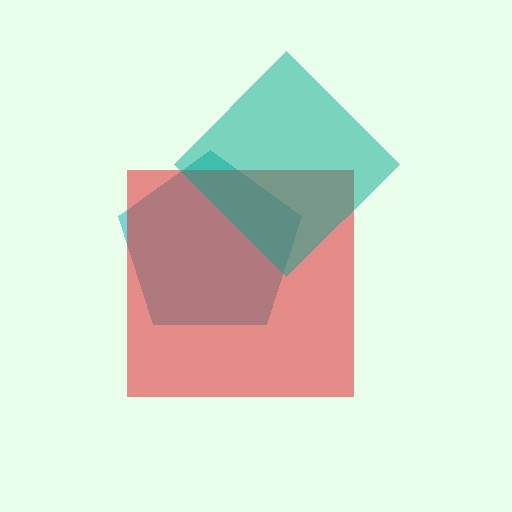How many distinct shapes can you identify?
There are 3 distinct shapes: a cyan pentagon, a red square, a teal diamond.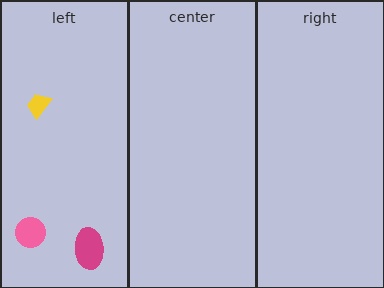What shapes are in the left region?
The yellow trapezoid, the pink circle, the magenta ellipse.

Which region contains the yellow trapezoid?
The left region.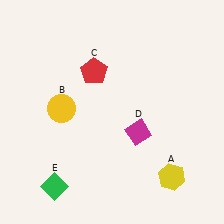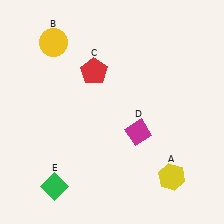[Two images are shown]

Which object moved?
The yellow circle (B) moved up.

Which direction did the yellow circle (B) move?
The yellow circle (B) moved up.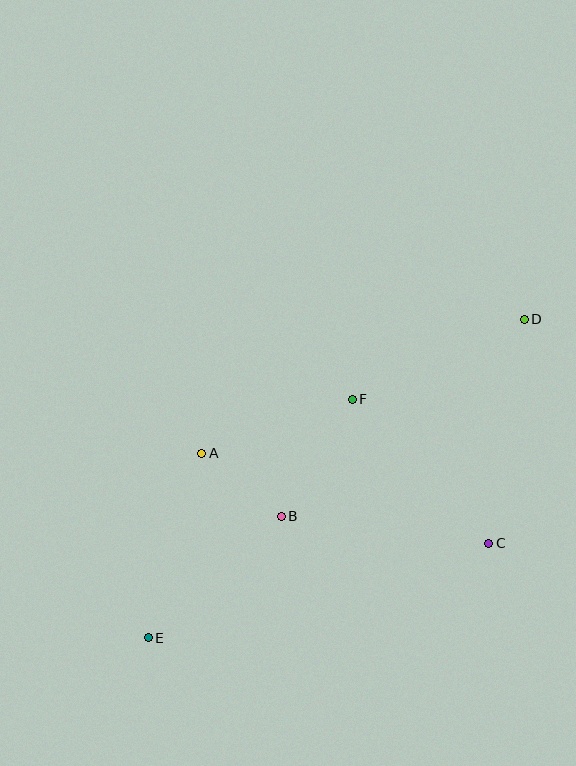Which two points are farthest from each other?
Points D and E are farthest from each other.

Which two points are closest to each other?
Points A and B are closest to each other.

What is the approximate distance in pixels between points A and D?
The distance between A and D is approximately 349 pixels.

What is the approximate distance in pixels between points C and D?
The distance between C and D is approximately 227 pixels.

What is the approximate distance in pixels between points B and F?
The distance between B and F is approximately 137 pixels.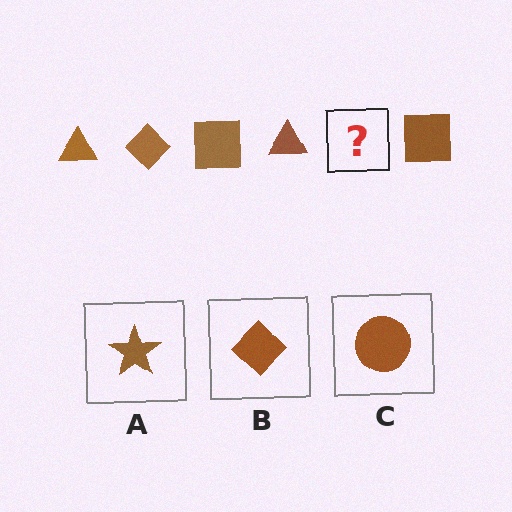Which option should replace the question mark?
Option B.